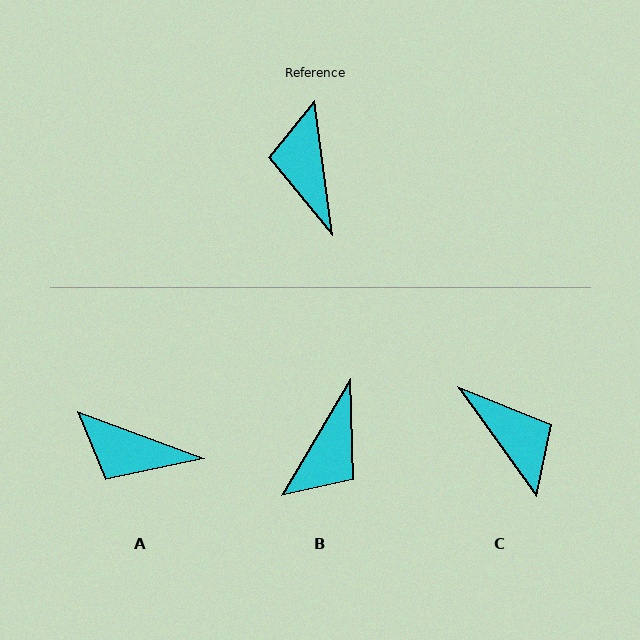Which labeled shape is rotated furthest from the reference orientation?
C, about 152 degrees away.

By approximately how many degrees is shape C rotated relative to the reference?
Approximately 152 degrees clockwise.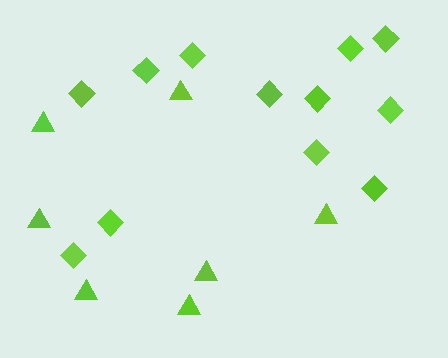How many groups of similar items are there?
There are 2 groups: one group of triangles (7) and one group of diamonds (12).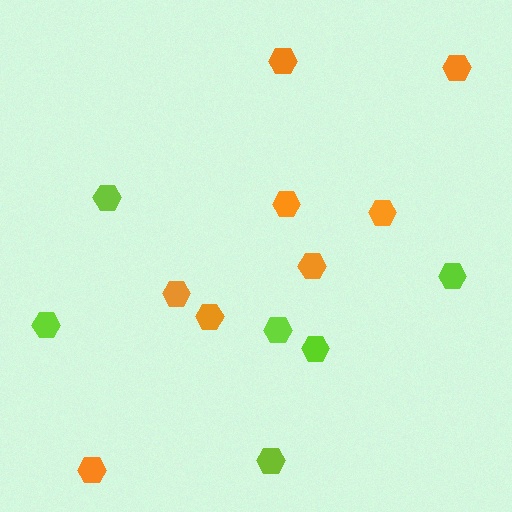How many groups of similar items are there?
There are 2 groups: one group of orange hexagons (8) and one group of lime hexagons (6).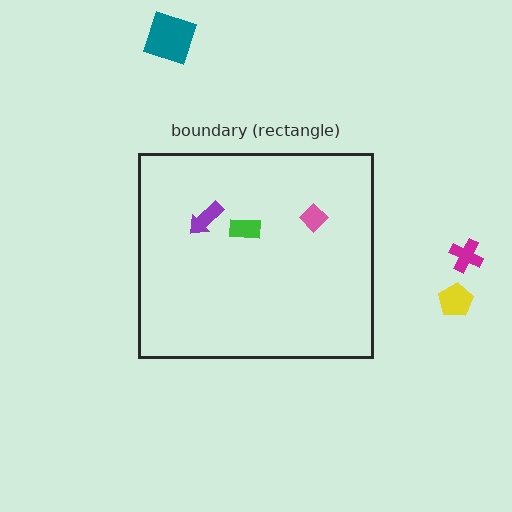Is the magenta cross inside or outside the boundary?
Outside.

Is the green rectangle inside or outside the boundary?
Inside.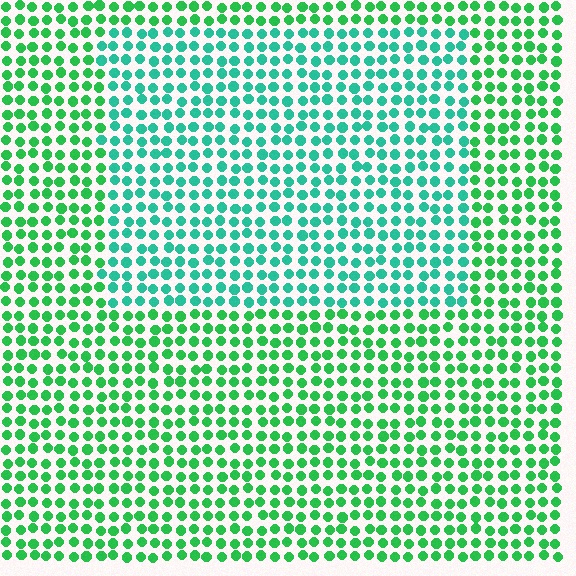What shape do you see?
I see a rectangle.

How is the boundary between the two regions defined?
The boundary is defined purely by a slight shift in hue (about 31 degrees). Spacing, size, and orientation are identical on both sides.